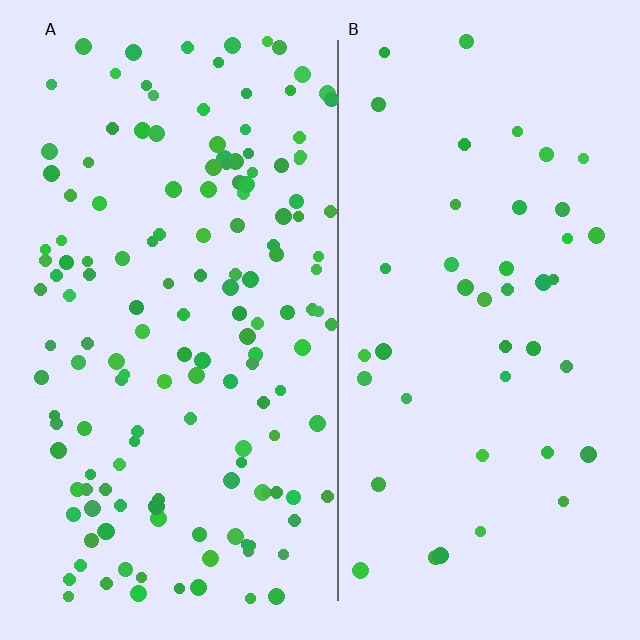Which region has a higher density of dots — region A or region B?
A (the left).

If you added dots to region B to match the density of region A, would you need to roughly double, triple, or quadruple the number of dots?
Approximately triple.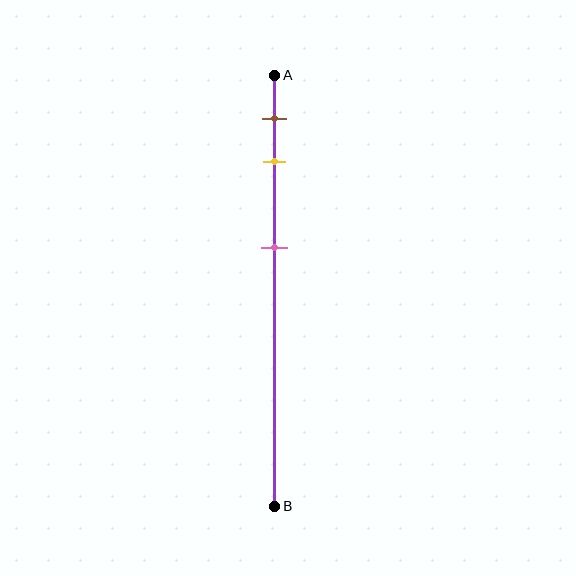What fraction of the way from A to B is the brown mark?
The brown mark is approximately 10% (0.1) of the way from A to B.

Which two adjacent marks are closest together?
The brown and yellow marks are the closest adjacent pair.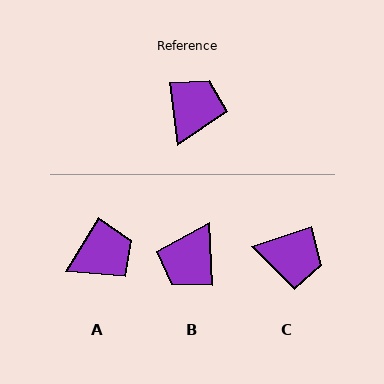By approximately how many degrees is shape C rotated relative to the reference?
Approximately 79 degrees clockwise.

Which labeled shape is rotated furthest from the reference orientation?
B, about 175 degrees away.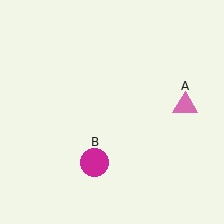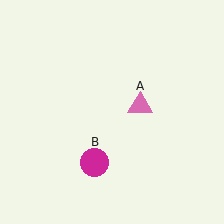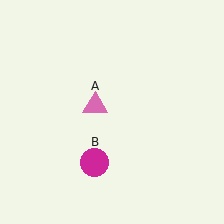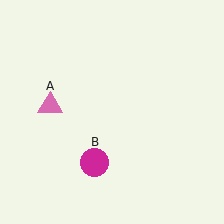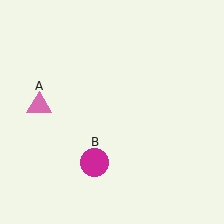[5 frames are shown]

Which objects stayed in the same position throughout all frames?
Magenta circle (object B) remained stationary.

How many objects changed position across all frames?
1 object changed position: pink triangle (object A).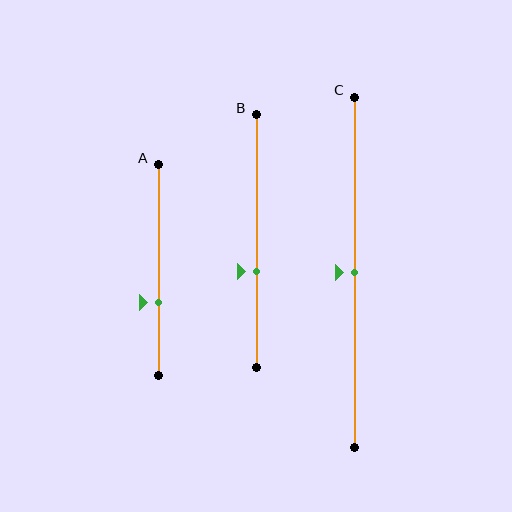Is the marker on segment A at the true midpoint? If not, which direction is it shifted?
No, the marker on segment A is shifted downward by about 15% of the segment length.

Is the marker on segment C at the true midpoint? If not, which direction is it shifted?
Yes, the marker on segment C is at the true midpoint.